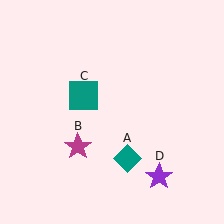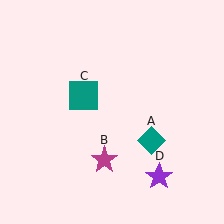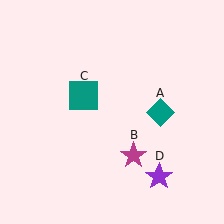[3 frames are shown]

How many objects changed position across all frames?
2 objects changed position: teal diamond (object A), magenta star (object B).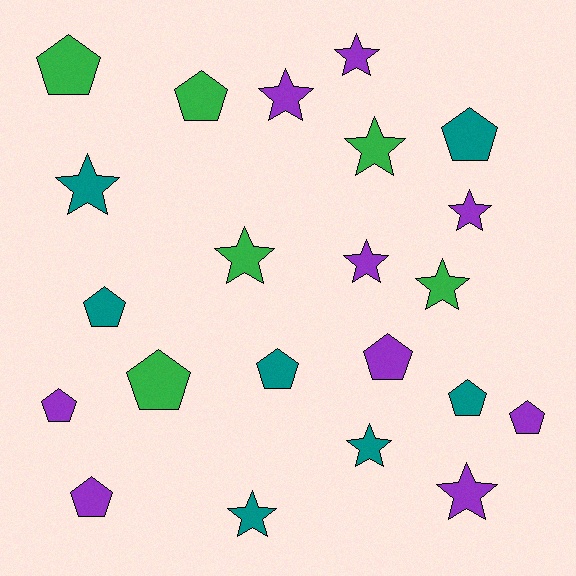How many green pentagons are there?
There are 3 green pentagons.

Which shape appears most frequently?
Star, with 11 objects.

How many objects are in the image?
There are 22 objects.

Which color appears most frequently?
Purple, with 9 objects.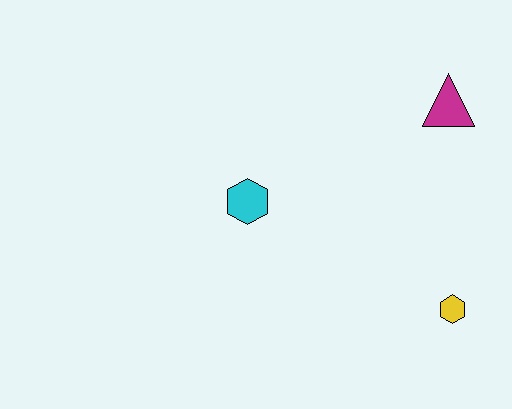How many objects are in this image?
There are 3 objects.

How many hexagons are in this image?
There are 2 hexagons.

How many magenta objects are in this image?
There is 1 magenta object.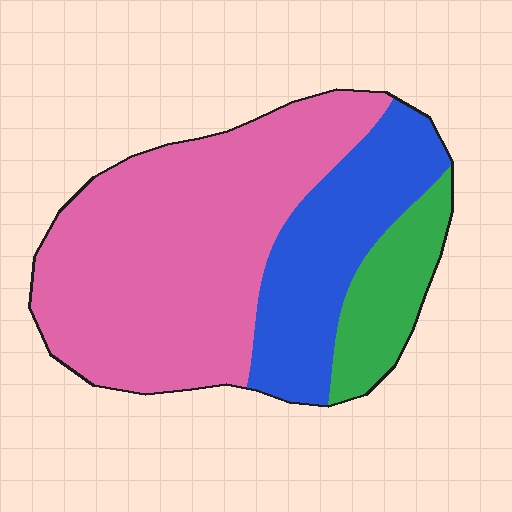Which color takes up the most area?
Pink, at roughly 60%.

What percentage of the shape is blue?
Blue covers about 25% of the shape.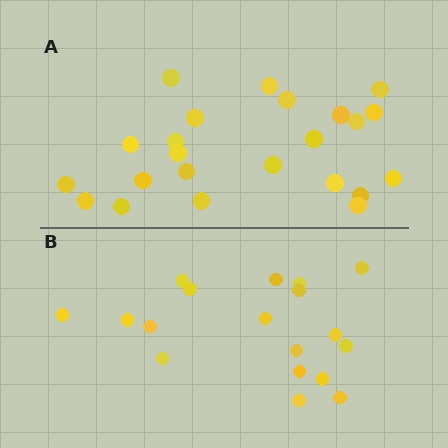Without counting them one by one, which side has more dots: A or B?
Region A (the top region) has more dots.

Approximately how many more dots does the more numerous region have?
Region A has about 5 more dots than region B.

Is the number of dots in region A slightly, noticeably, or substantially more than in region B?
Region A has noticeably more, but not dramatically so. The ratio is roughly 1.3 to 1.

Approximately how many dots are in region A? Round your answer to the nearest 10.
About 20 dots. (The exact count is 23, which rounds to 20.)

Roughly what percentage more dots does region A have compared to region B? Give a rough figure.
About 30% more.